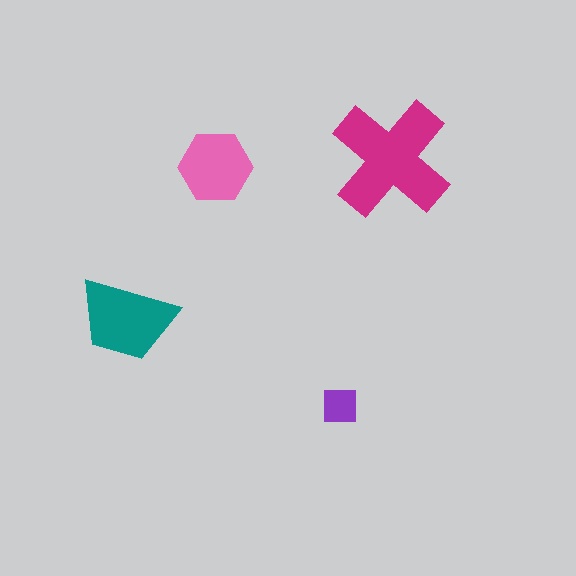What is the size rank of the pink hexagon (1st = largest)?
3rd.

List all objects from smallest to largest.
The purple square, the pink hexagon, the teal trapezoid, the magenta cross.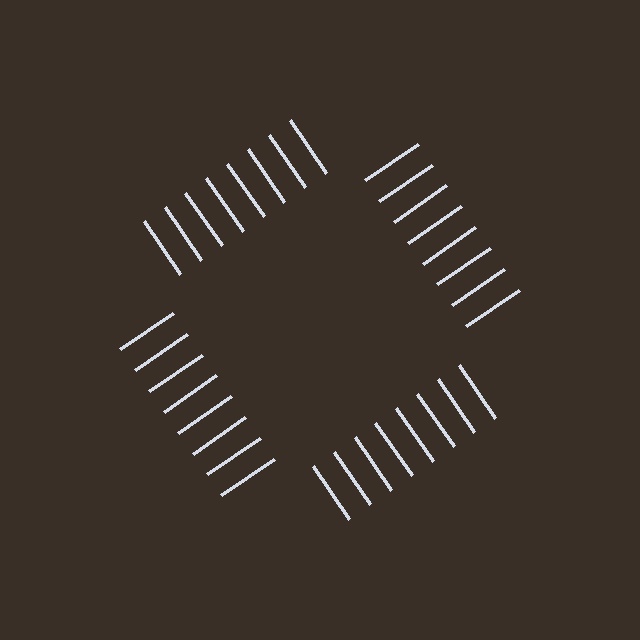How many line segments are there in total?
32 — 8 along each of the 4 edges.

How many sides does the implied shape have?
4 sides — the line-ends trace a square.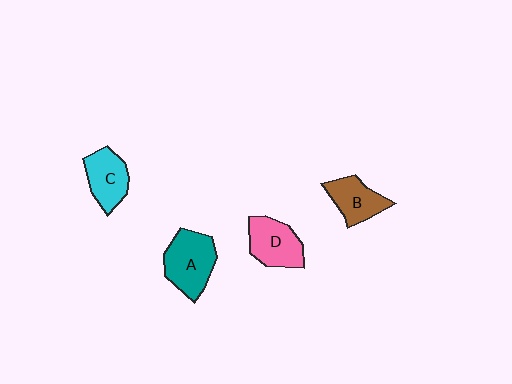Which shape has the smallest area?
Shape B (brown).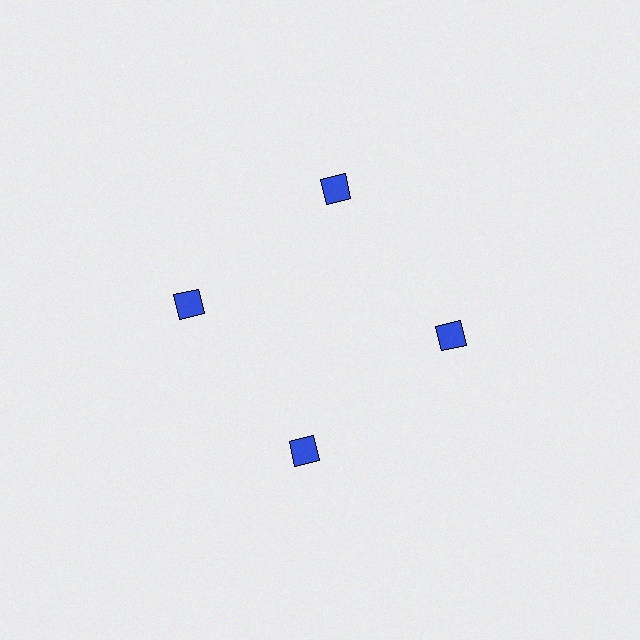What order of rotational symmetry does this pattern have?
This pattern has 4-fold rotational symmetry.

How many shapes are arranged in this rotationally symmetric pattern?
There are 4 shapes, arranged in 4 groups of 1.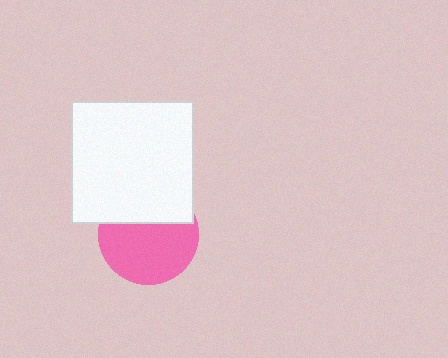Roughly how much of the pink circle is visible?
About half of it is visible (roughly 64%).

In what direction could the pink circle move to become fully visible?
The pink circle could move down. That would shift it out from behind the white square entirely.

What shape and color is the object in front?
The object in front is a white square.